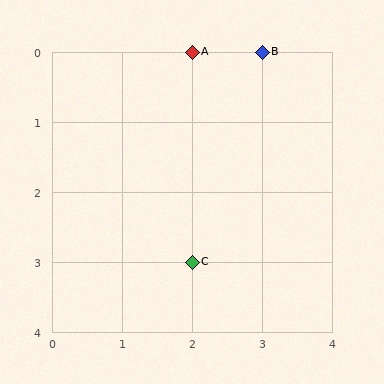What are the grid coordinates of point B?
Point B is at grid coordinates (3, 0).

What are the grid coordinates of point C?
Point C is at grid coordinates (2, 3).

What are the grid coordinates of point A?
Point A is at grid coordinates (2, 0).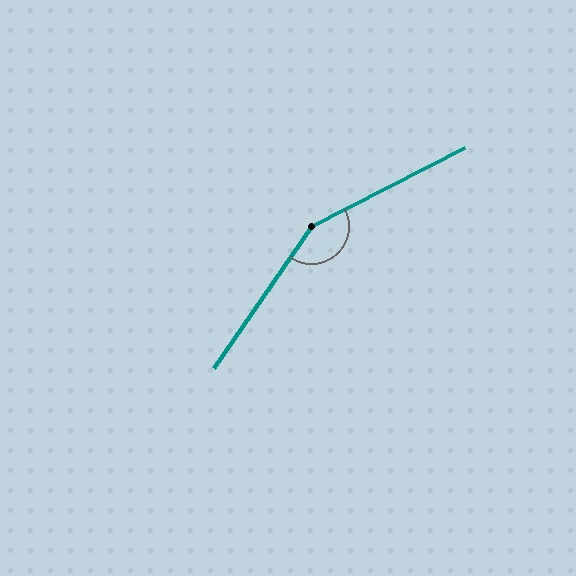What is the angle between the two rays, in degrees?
Approximately 152 degrees.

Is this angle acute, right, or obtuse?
It is obtuse.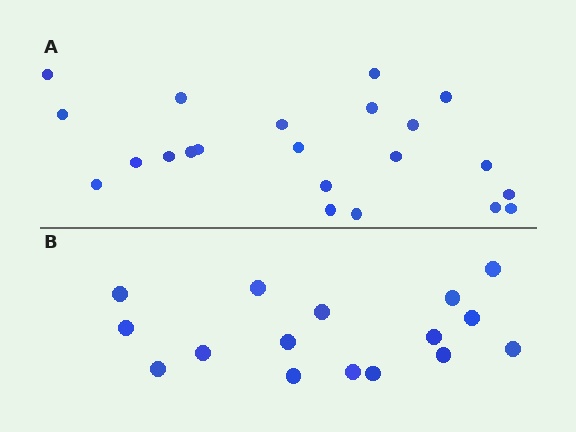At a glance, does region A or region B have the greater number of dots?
Region A (the top region) has more dots.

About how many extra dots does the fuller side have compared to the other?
Region A has about 6 more dots than region B.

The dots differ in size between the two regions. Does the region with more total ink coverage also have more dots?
No. Region B has more total ink coverage because its dots are larger, but region A actually contains more individual dots. Total area can be misleading — the number of items is what matters here.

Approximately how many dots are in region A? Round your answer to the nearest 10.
About 20 dots. (The exact count is 22, which rounds to 20.)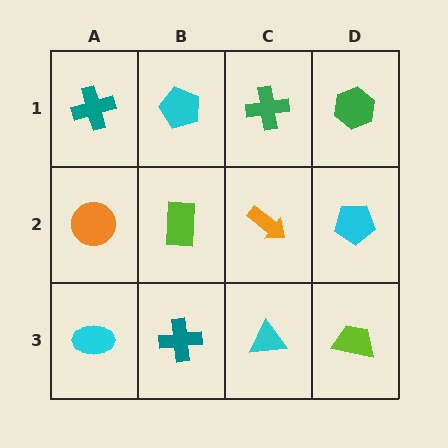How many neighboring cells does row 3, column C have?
3.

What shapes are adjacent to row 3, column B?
A lime rectangle (row 2, column B), a cyan ellipse (row 3, column A), a cyan triangle (row 3, column C).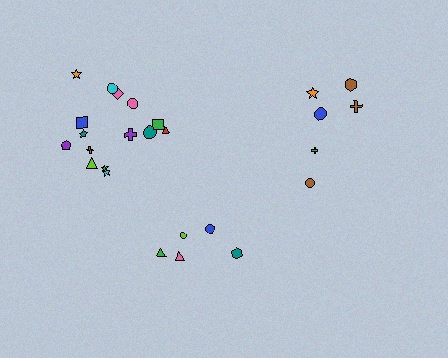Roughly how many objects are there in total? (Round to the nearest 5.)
Roughly 25 objects in total.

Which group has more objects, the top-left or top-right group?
The top-left group.